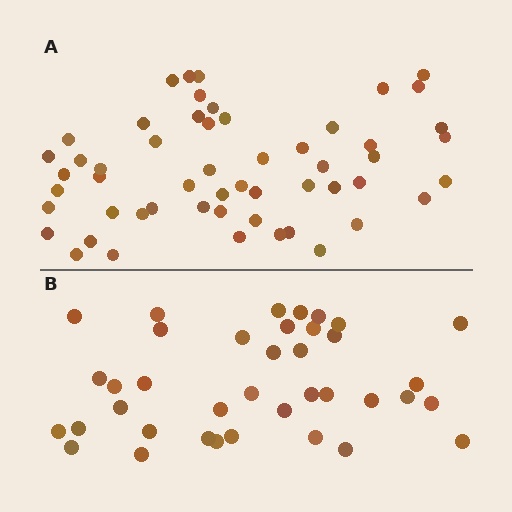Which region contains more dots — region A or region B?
Region A (the top region) has more dots.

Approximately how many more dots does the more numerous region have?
Region A has approximately 15 more dots than region B.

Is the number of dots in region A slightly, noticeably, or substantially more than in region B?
Region A has noticeably more, but not dramatically so. The ratio is roughly 1.4 to 1.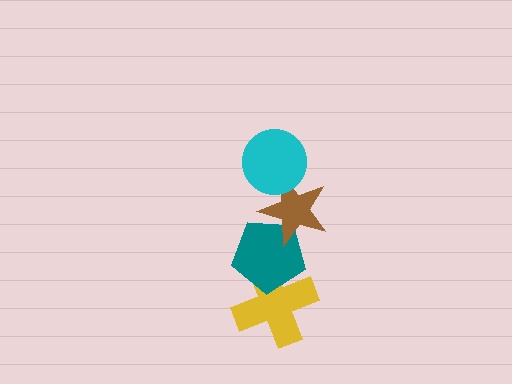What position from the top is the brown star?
The brown star is 2nd from the top.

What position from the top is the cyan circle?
The cyan circle is 1st from the top.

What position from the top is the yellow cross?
The yellow cross is 4th from the top.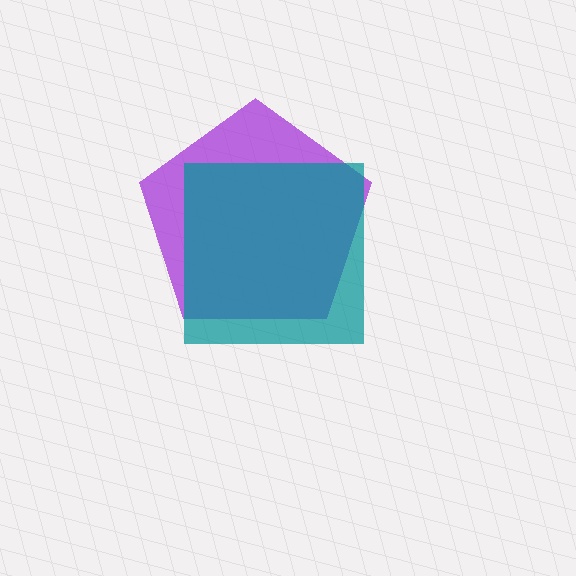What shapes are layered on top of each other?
The layered shapes are: a purple pentagon, a teal square.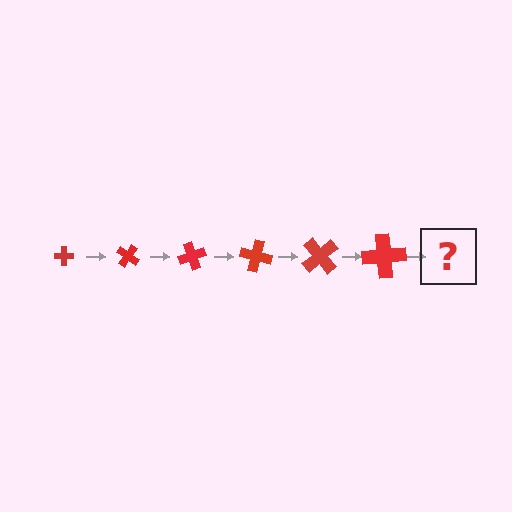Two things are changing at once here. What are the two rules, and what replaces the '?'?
The two rules are that the cross grows larger each step and it rotates 35 degrees each step. The '?' should be a cross, larger than the previous one and rotated 210 degrees from the start.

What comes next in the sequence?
The next element should be a cross, larger than the previous one and rotated 210 degrees from the start.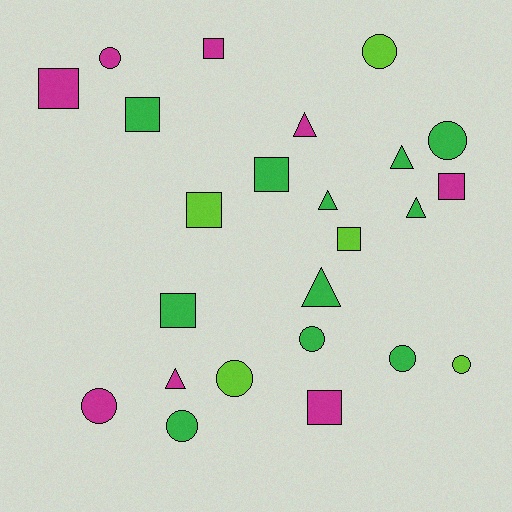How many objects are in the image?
There are 24 objects.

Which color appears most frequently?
Green, with 11 objects.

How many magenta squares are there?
There are 4 magenta squares.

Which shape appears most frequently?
Circle, with 9 objects.